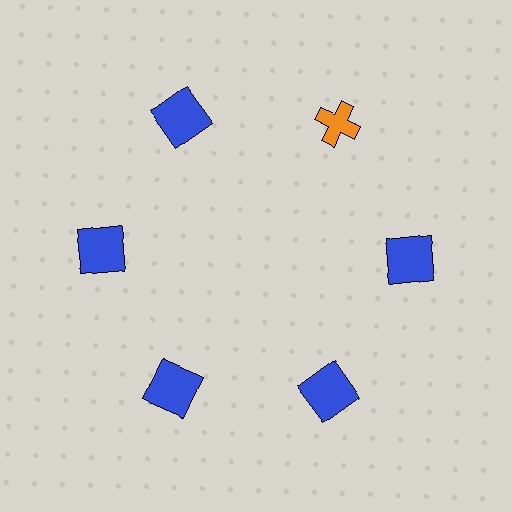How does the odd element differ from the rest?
It differs in both color (orange instead of blue) and shape (cross instead of square).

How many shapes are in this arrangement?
There are 6 shapes arranged in a ring pattern.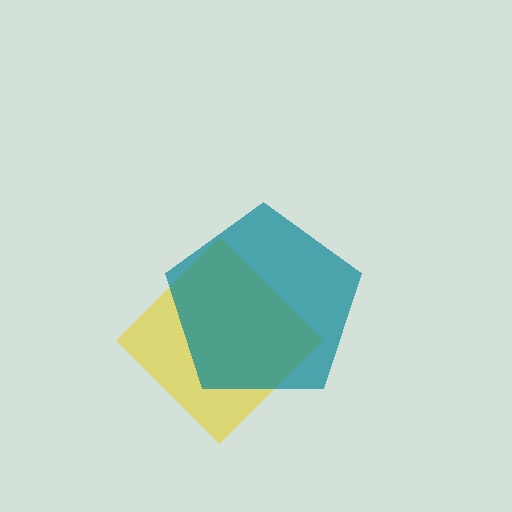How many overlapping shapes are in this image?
There are 2 overlapping shapes in the image.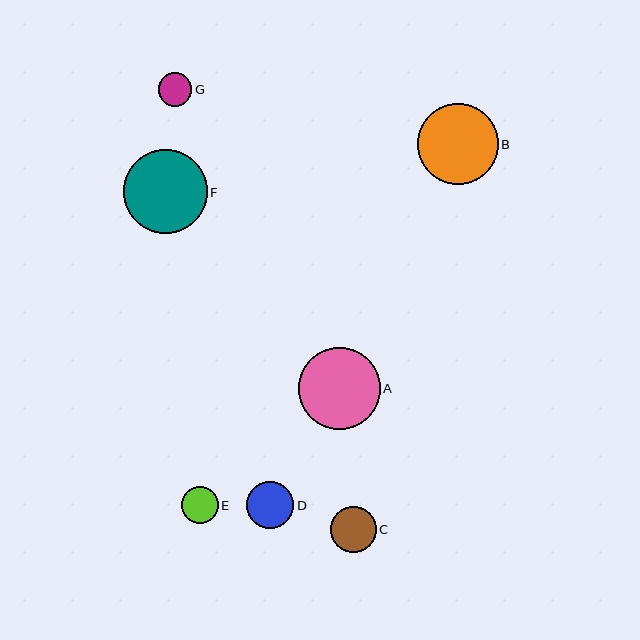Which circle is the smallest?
Circle G is the smallest with a size of approximately 33 pixels.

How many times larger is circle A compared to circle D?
Circle A is approximately 1.7 times the size of circle D.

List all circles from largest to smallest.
From largest to smallest: F, A, B, D, C, E, G.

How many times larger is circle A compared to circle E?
Circle A is approximately 2.2 times the size of circle E.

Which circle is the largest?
Circle F is the largest with a size of approximately 84 pixels.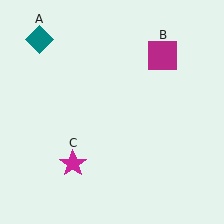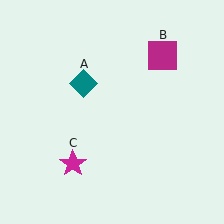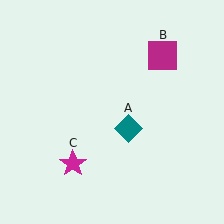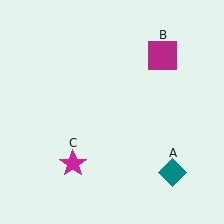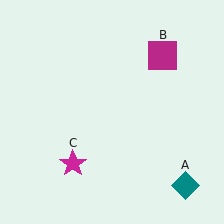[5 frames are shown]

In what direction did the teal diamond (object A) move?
The teal diamond (object A) moved down and to the right.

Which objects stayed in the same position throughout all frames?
Magenta square (object B) and magenta star (object C) remained stationary.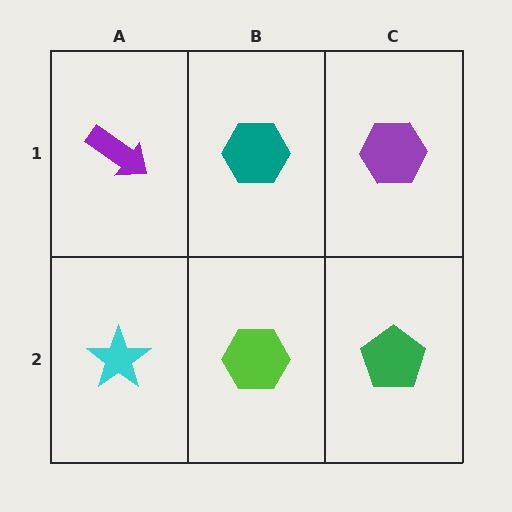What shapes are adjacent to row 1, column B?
A lime hexagon (row 2, column B), a purple arrow (row 1, column A), a purple hexagon (row 1, column C).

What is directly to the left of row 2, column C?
A lime hexagon.